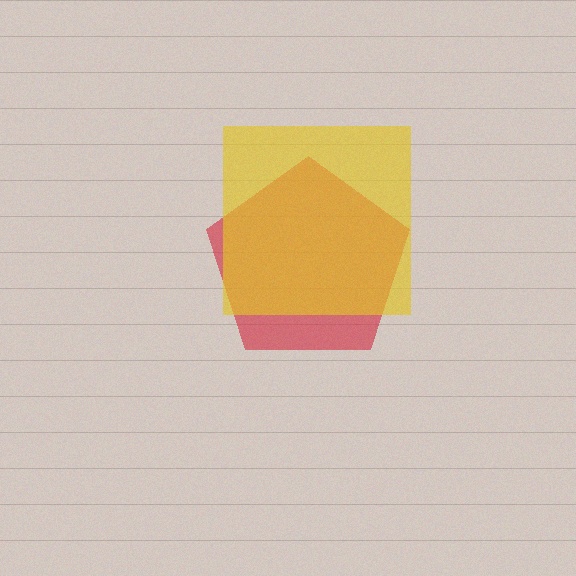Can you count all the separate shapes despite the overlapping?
Yes, there are 2 separate shapes.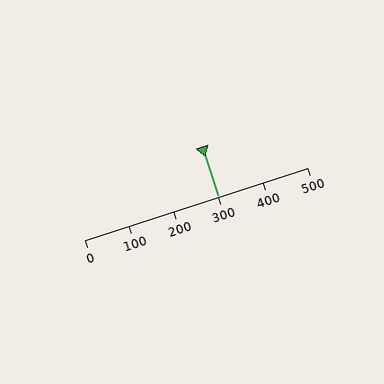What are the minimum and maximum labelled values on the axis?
The axis runs from 0 to 500.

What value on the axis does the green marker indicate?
The marker indicates approximately 300.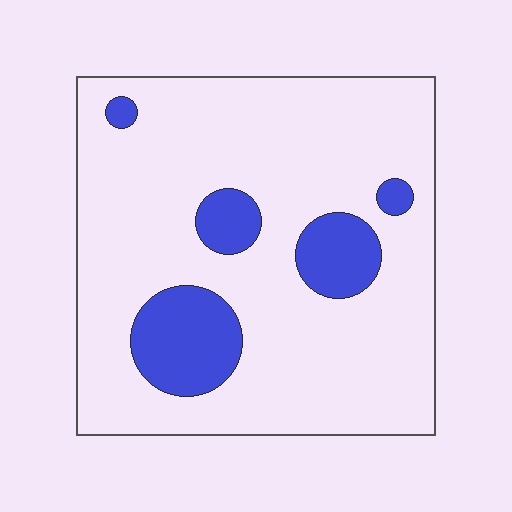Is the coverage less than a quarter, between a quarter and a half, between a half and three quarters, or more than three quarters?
Less than a quarter.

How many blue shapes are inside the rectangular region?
5.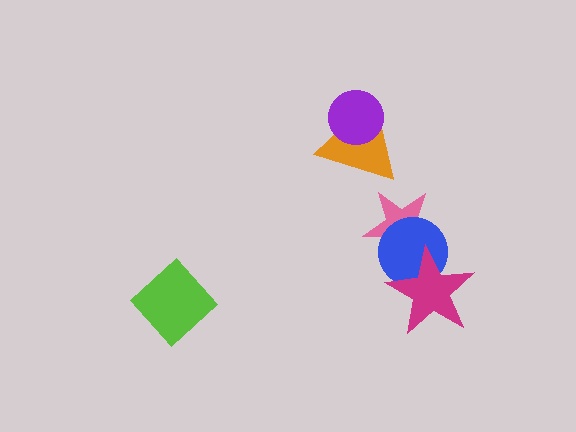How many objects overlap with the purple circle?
1 object overlaps with the purple circle.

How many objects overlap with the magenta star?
2 objects overlap with the magenta star.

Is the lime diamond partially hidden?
No, no other shape covers it.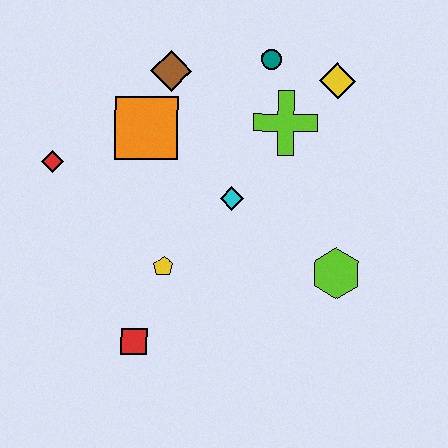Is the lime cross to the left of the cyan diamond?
No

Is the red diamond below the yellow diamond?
Yes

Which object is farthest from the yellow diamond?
The red square is farthest from the yellow diamond.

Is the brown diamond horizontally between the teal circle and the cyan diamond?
No